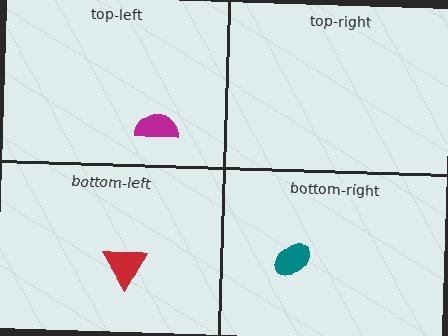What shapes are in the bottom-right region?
The teal ellipse.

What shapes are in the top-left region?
The magenta semicircle.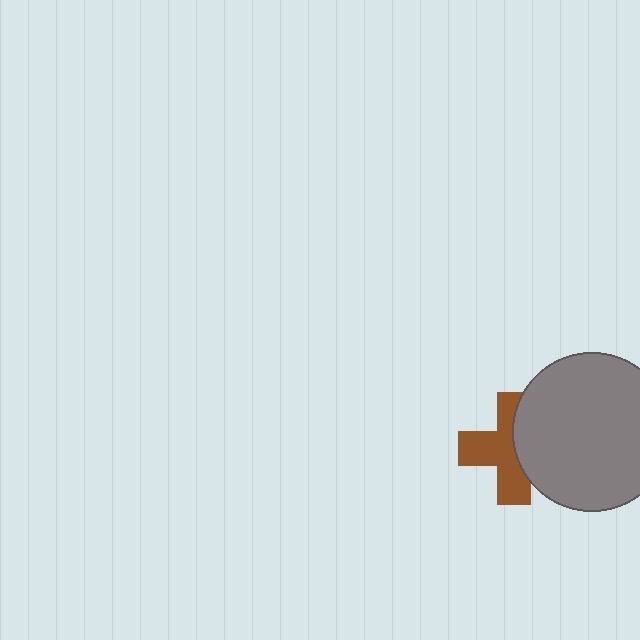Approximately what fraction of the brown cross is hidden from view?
Roughly 40% of the brown cross is hidden behind the gray circle.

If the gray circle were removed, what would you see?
You would see the complete brown cross.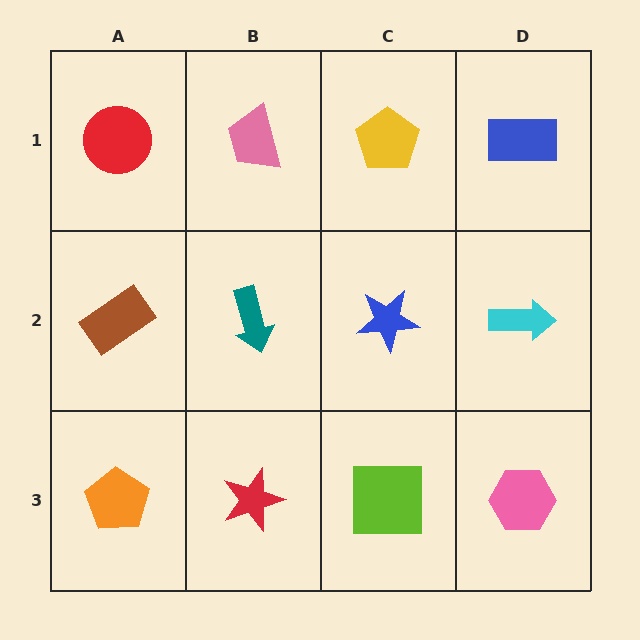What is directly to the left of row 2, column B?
A brown rectangle.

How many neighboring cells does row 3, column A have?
2.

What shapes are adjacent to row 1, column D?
A cyan arrow (row 2, column D), a yellow pentagon (row 1, column C).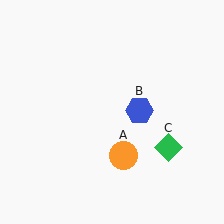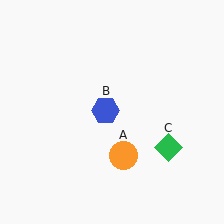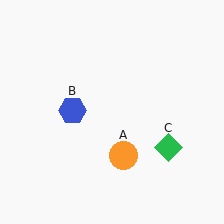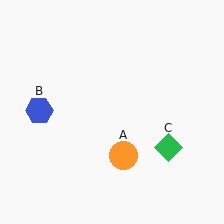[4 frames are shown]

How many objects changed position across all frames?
1 object changed position: blue hexagon (object B).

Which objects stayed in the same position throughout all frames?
Orange circle (object A) and green diamond (object C) remained stationary.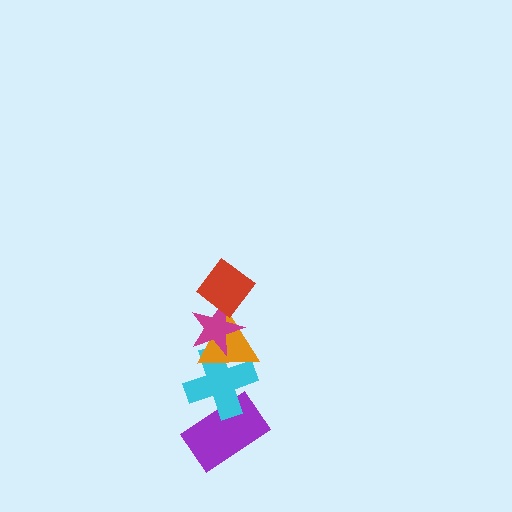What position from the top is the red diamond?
The red diamond is 1st from the top.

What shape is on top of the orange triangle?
The magenta star is on top of the orange triangle.